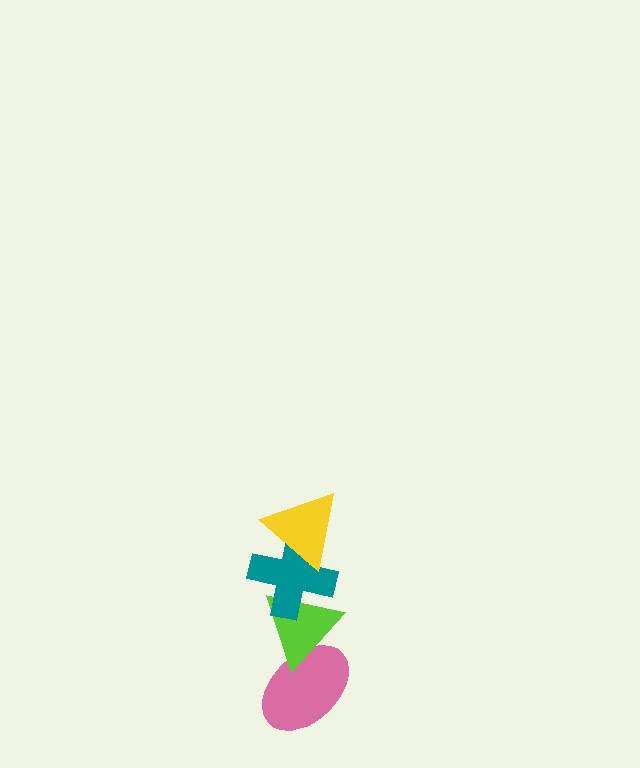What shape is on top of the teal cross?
The yellow triangle is on top of the teal cross.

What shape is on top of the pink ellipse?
The lime triangle is on top of the pink ellipse.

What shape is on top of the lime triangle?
The teal cross is on top of the lime triangle.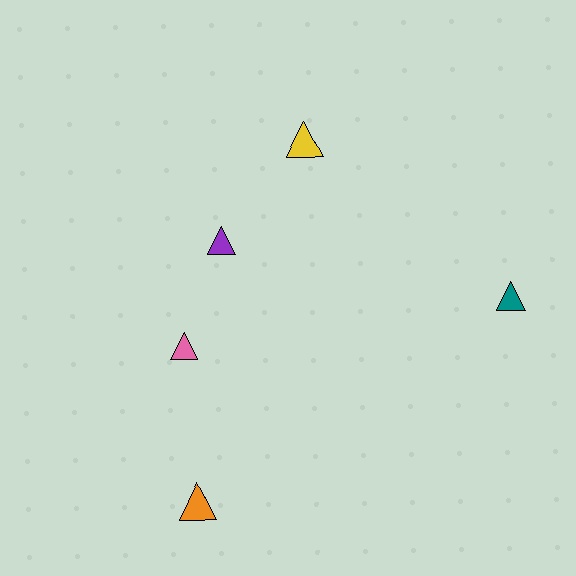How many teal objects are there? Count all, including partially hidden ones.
There is 1 teal object.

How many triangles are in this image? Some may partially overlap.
There are 5 triangles.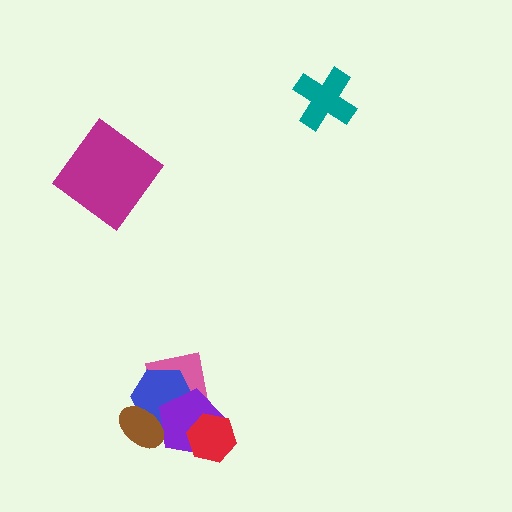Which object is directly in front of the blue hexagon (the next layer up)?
The purple pentagon is directly in front of the blue hexagon.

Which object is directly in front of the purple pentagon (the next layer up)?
The red hexagon is directly in front of the purple pentagon.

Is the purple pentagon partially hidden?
Yes, it is partially covered by another shape.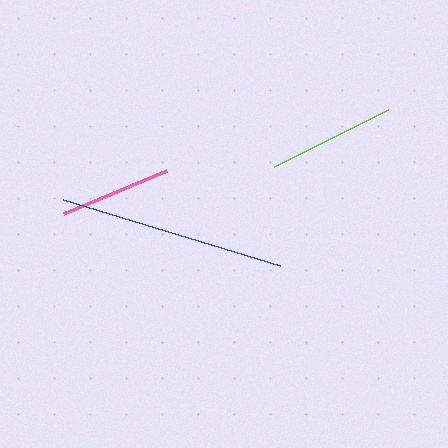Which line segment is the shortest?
The pink line is the shortest at approximately 111 pixels.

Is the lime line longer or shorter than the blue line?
The blue line is longer than the lime line.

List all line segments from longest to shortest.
From longest to shortest: blue, lime, pink.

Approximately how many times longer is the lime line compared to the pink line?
The lime line is approximately 1.2 times the length of the pink line.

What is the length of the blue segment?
The blue segment is approximately 227 pixels long.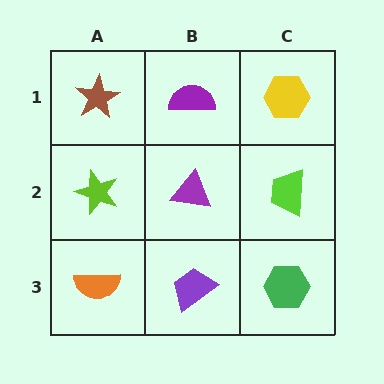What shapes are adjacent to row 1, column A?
A lime star (row 2, column A), a purple semicircle (row 1, column B).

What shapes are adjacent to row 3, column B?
A purple triangle (row 2, column B), an orange semicircle (row 3, column A), a green hexagon (row 3, column C).